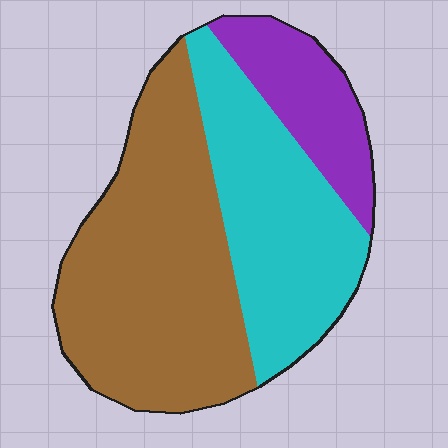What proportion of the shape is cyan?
Cyan covers 34% of the shape.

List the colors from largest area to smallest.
From largest to smallest: brown, cyan, purple.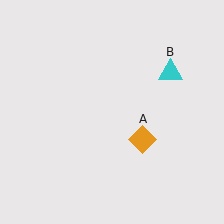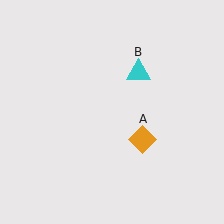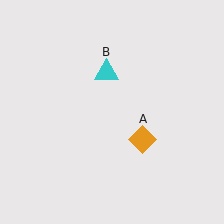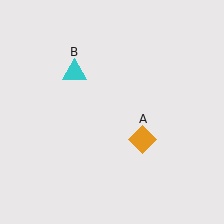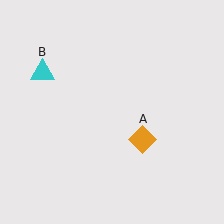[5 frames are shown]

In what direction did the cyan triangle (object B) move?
The cyan triangle (object B) moved left.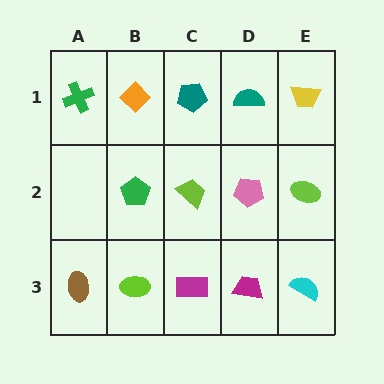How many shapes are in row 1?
5 shapes.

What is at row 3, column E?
A cyan semicircle.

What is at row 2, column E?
A lime ellipse.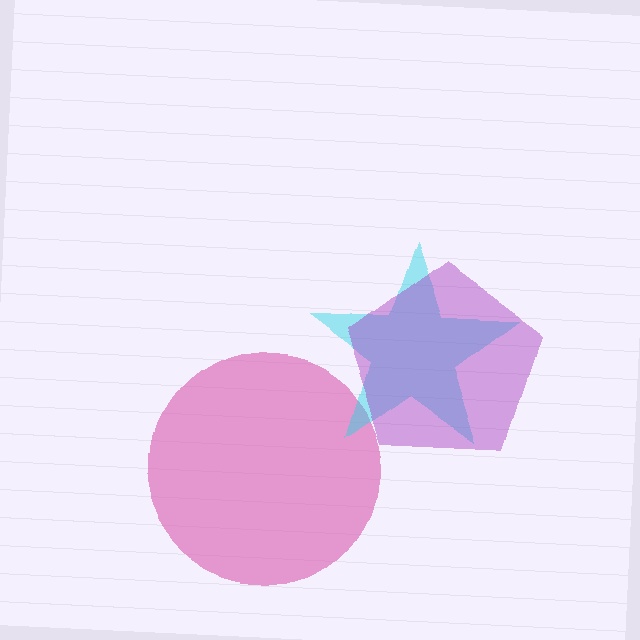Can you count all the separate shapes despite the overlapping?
Yes, there are 3 separate shapes.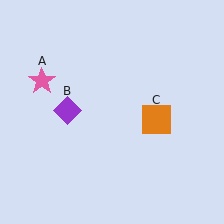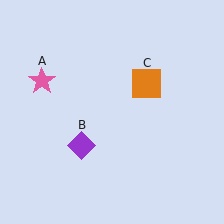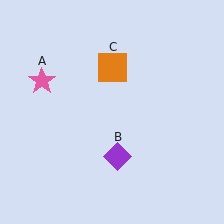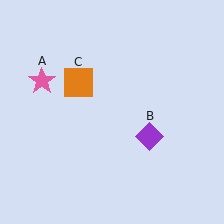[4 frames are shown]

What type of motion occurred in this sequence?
The purple diamond (object B), orange square (object C) rotated counterclockwise around the center of the scene.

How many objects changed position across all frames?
2 objects changed position: purple diamond (object B), orange square (object C).